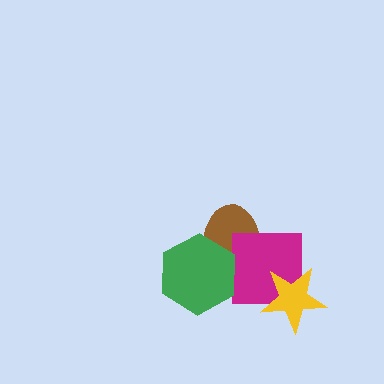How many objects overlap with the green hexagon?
1 object overlaps with the green hexagon.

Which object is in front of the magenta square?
The yellow star is in front of the magenta square.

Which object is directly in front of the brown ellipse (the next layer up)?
The magenta square is directly in front of the brown ellipse.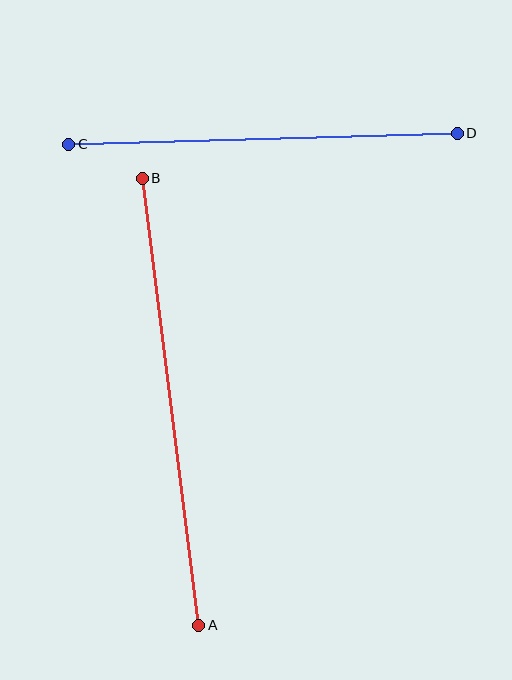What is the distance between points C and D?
The distance is approximately 389 pixels.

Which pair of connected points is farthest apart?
Points A and B are farthest apart.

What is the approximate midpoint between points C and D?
The midpoint is at approximately (263, 139) pixels.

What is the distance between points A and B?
The distance is approximately 451 pixels.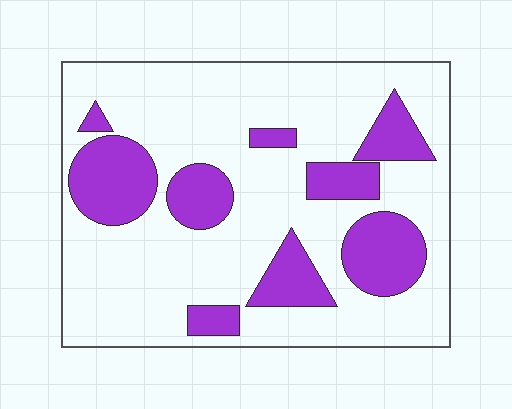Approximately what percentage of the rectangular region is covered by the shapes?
Approximately 25%.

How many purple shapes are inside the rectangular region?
9.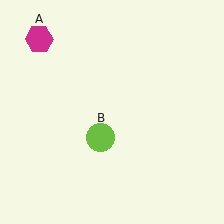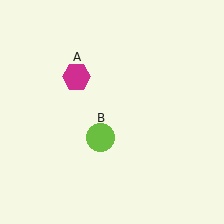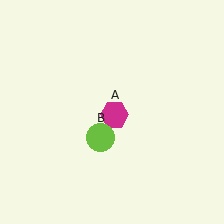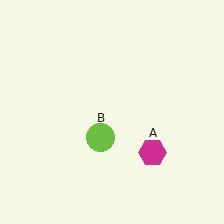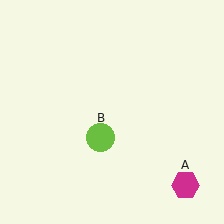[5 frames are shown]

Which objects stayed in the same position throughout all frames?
Lime circle (object B) remained stationary.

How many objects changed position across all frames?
1 object changed position: magenta hexagon (object A).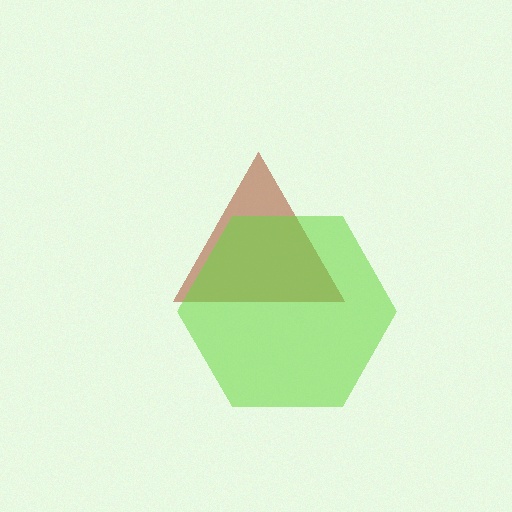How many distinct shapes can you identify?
There are 2 distinct shapes: a brown triangle, a lime hexagon.